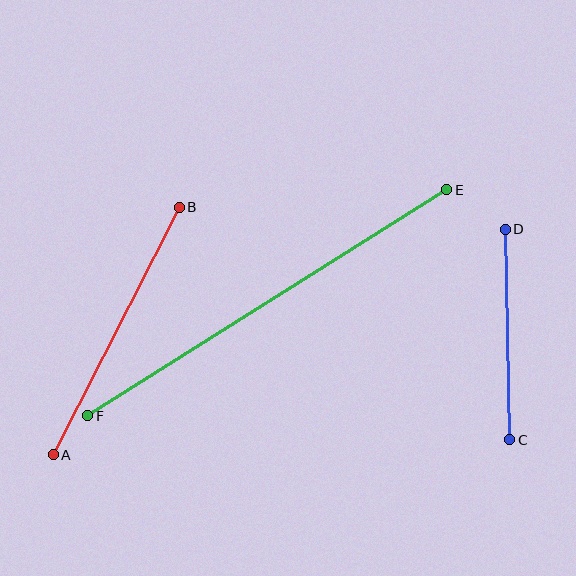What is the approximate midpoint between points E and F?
The midpoint is at approximately (267, 303) pixels.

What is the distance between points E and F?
The distance is approximately 424 pixels.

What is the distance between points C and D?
The distance is approximately 211 pixels.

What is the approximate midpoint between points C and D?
The midpoint is at approximately (508, 335) pixels.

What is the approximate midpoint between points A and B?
The midpoint is at approximately (116, 331) pixels.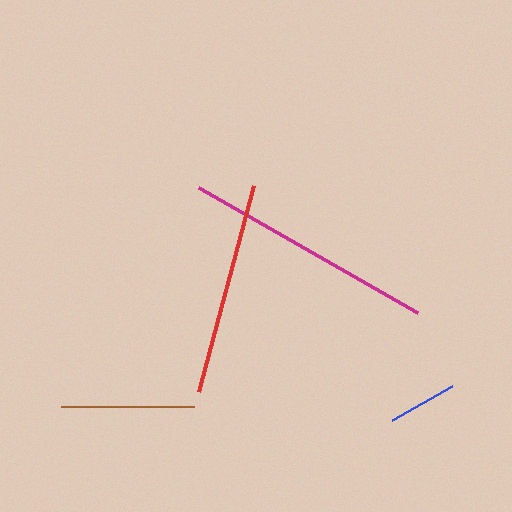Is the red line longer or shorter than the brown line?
The red line is longer than the brown line.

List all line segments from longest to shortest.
From longest to shortest: magenta, red, brown, blue.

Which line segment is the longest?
The magenta line is the longest at approximately 253 pixels.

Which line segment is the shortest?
The blue line is the shortest at approximately 68 pixels.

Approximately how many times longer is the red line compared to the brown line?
The red line is approximately 1.6 times the length of the brown line.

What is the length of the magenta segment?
The magenta segment is approximately 253 pixels long.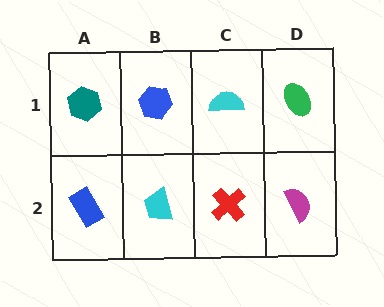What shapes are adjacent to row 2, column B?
A blue hexagon (row 1, column B), a blue rectangle (row 2, column A), a red cross (row 2, column C).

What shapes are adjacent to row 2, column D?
A green ellipse (row 1, column D), a red cross (row 2, column C).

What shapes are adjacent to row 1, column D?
A magenta semicircle (row 2, column D), a cyan semicircle (row 1, column C).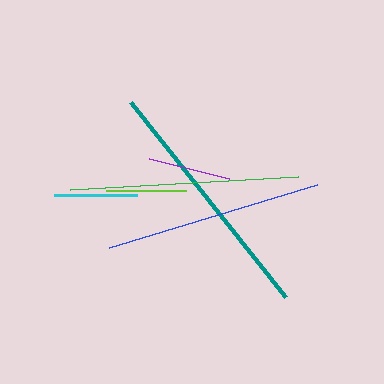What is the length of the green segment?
The green segment is approximately 228 pixels long.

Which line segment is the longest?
The teal line is the longest at approximately 250 pixels.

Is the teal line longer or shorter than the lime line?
The teal line is longer than the lime line.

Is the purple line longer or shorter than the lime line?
The purple line is longer than the lime line.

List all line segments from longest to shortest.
From longest to shortest: teal, green, blue, purple, cyan, lime.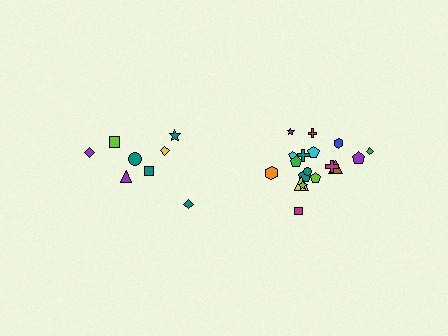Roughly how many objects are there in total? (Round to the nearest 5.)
Roughly 25 objects in total.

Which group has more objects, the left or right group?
The right group.